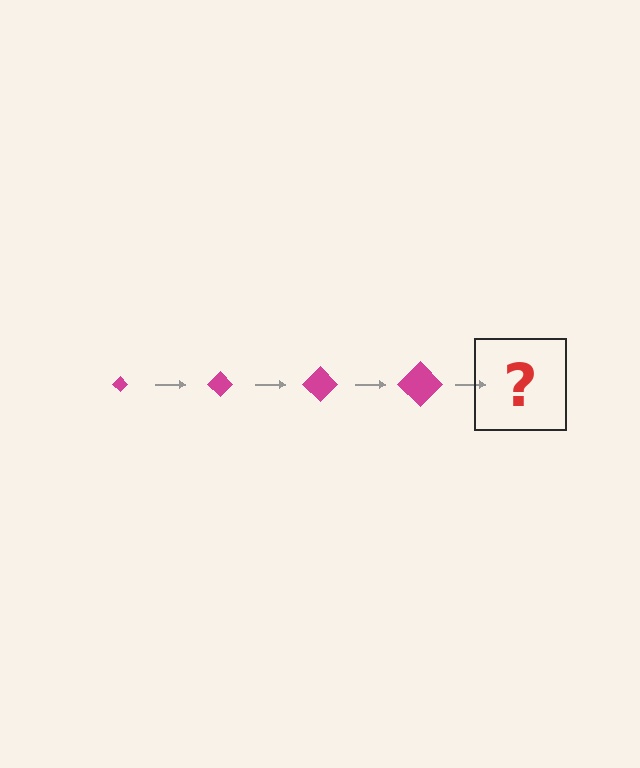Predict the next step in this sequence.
The next step is a magenta diamond, larger than the previous one.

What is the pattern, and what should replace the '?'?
The pattern is that the diamond gets progressively larger each step. The '?' should be a magenta diamond, larger than the previous one.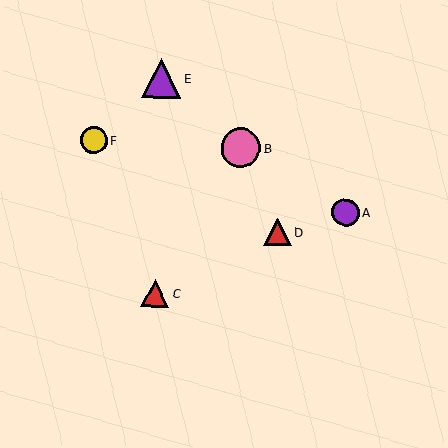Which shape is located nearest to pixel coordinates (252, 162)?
The pink circle (labeled B) at (241, 148) is nearest to that location.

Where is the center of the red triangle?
The center of the red triangle is at (155, 293).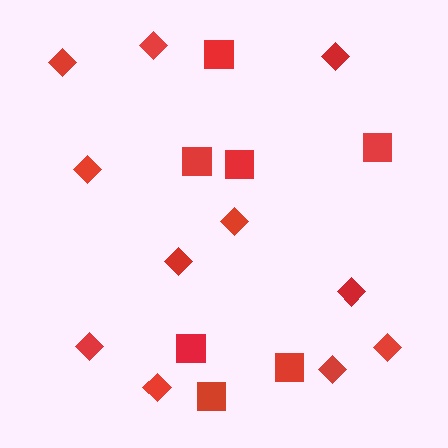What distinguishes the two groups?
There are 2 groups: one group of diamonds (11) and one group of squares (7).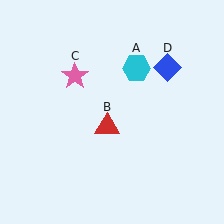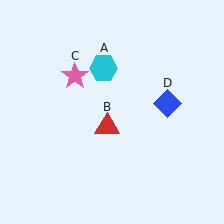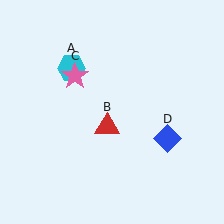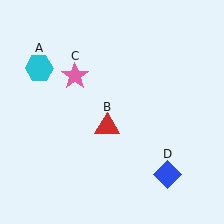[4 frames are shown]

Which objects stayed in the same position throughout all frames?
Red triangle (object B) and pink star (object C) remained stationary.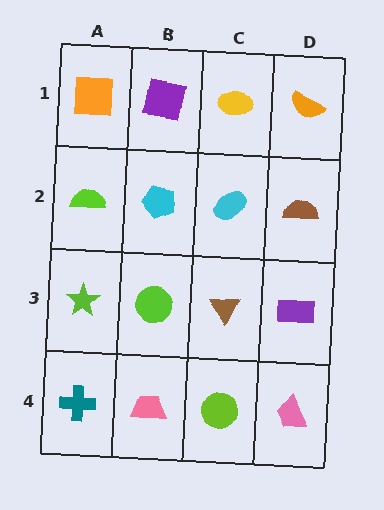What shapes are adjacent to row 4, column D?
A purple rectangle (row 3, column D), a lime circle (row 4, column C).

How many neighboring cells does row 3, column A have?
3.